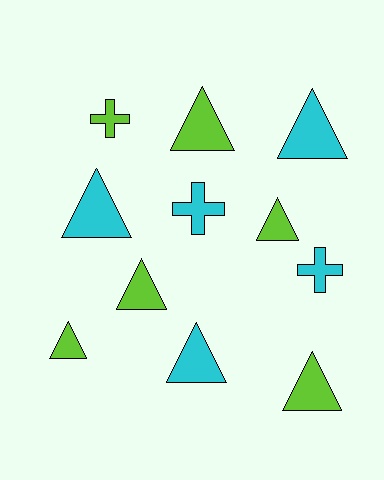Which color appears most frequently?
Lime, with 6 objects.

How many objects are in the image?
There are 11 objects.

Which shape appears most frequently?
Triangle, with 8 objects.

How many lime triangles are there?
There are 5 lime triangles.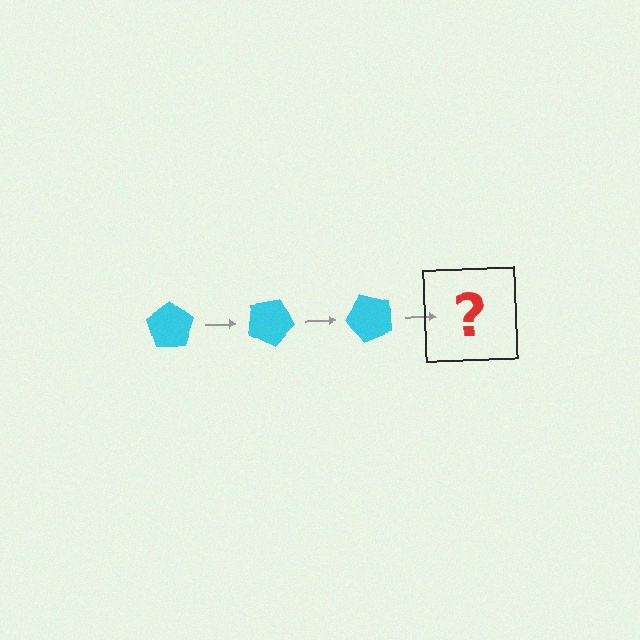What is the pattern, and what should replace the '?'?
The pattern is that the pentagon rotates 25 degrees each step. The '?' should be a cyan pentagon rotated 75 degrees.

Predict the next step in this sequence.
The next step is a cyan pentagon rotated 75 degrees.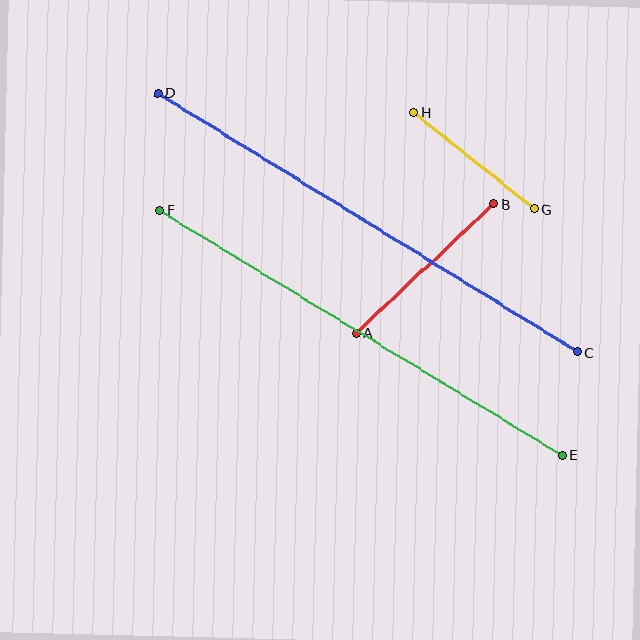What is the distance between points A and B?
The distance is approximately 189 pixels.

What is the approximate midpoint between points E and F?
The midpoint is at approximately (361, 333) pixels.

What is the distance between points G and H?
The distance is approximately 154 pixels.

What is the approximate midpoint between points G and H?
The midpoint is at approximately (474, 161) pixels.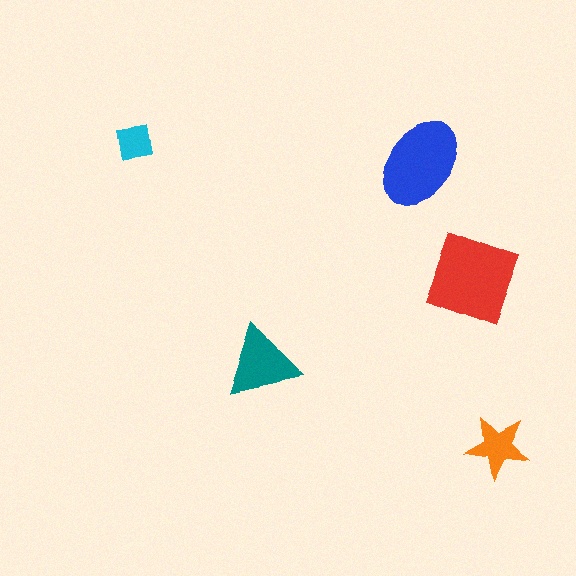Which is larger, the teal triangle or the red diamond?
The red diamond.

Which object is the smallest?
The cyan square.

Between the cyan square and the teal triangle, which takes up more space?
The teal triangle.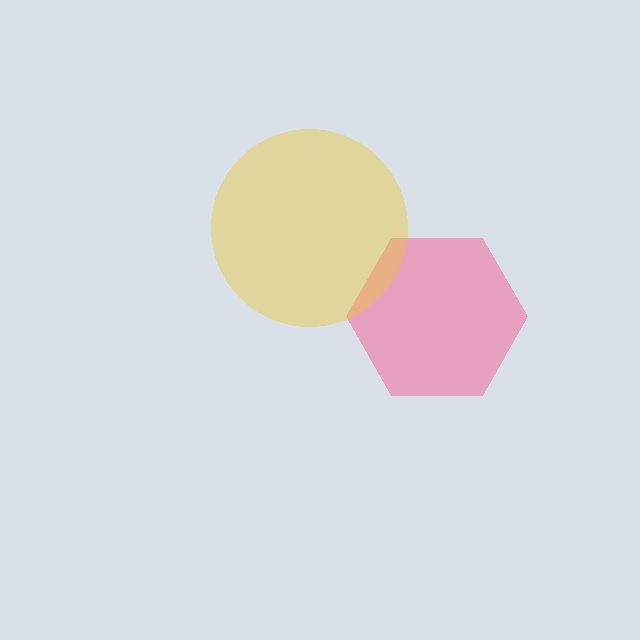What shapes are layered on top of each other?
The layered shapes are: a pink hexagon, a yellow circle.